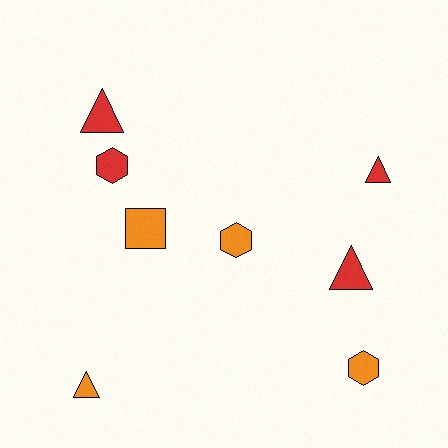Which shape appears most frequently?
Triangle, with 4 objects.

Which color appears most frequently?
Orange, with 4 objects.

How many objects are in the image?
There are 8 objects.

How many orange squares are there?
There is 1 orange square.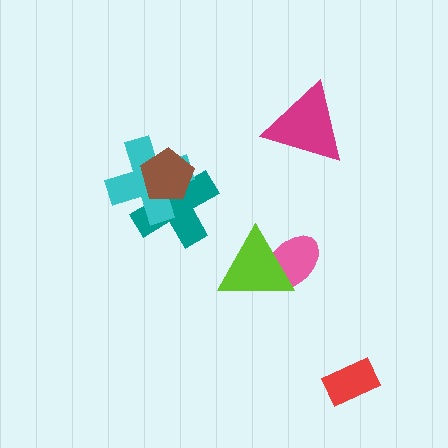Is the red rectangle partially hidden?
No, no other shape covers it.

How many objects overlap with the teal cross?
2 objects overlap with the teal cross.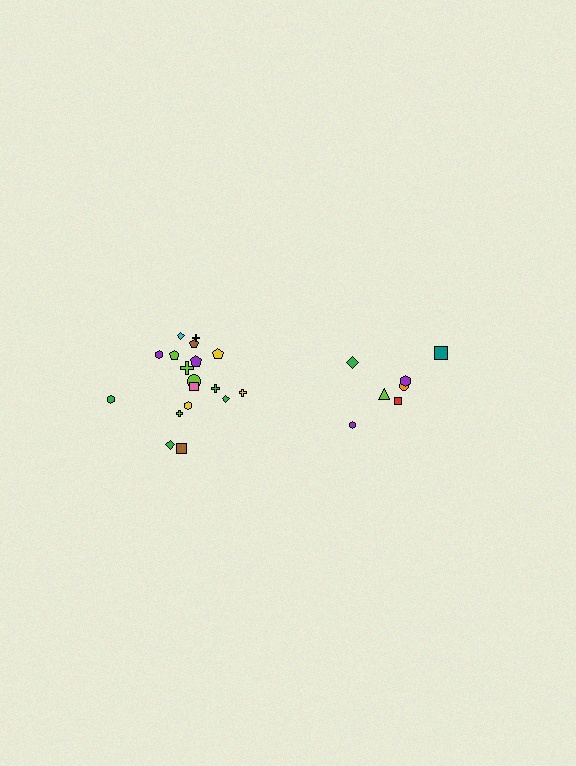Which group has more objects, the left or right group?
The left group.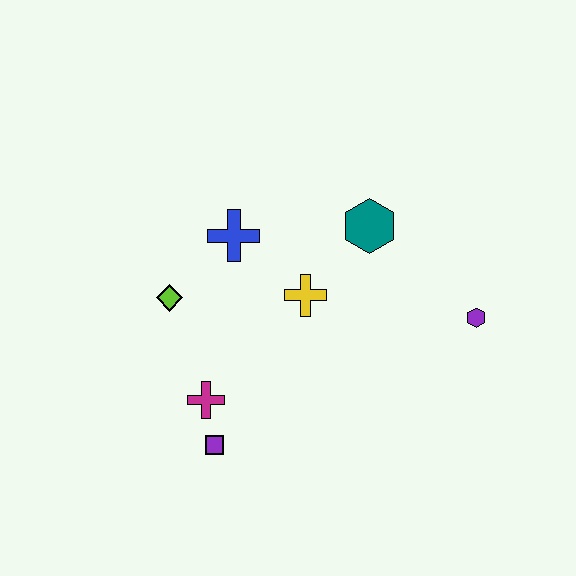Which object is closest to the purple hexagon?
The teal hexagon is closest to the purple hexagon.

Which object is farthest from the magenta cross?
The purple hexagon is farthest from the magenta cross.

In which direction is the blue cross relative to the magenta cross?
The blue cross is above the magenta cross.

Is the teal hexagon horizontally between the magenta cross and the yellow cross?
No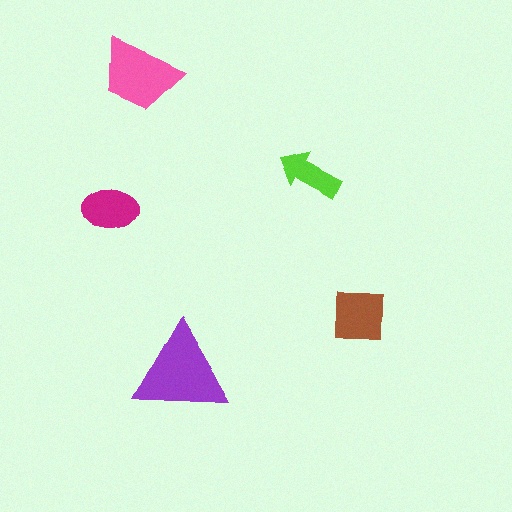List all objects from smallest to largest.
The lime arrow, the magenta ellipse, the brown square, the pink trapezoid, the purple triangle.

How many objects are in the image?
There are 5 objects in the image.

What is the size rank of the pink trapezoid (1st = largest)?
2nd.